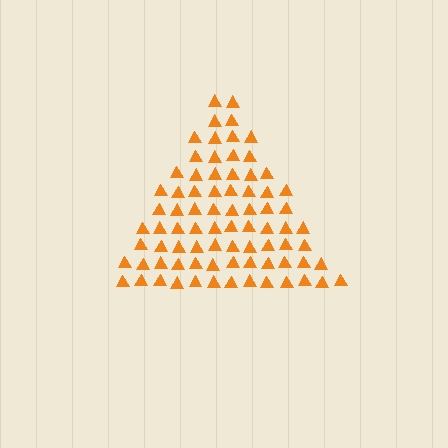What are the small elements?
The small elements are triangles.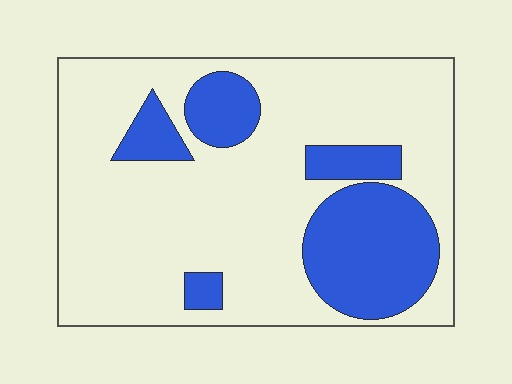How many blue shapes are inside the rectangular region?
5.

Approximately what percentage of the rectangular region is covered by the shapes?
Approximately 25%.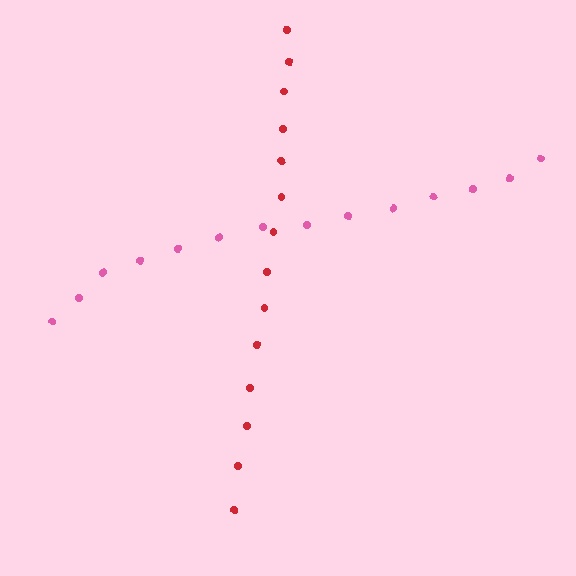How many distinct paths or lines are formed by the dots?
There are 2 distinct paths.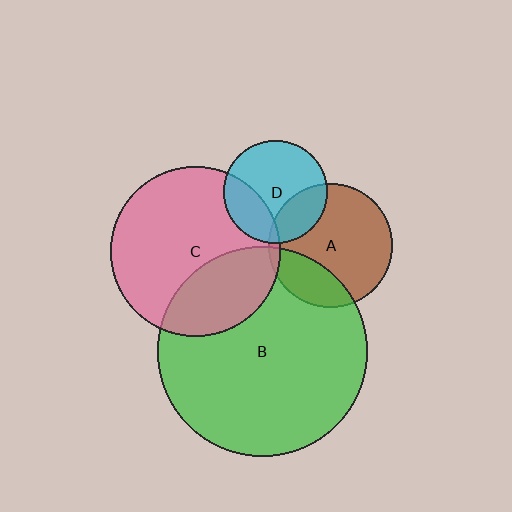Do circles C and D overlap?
Yes.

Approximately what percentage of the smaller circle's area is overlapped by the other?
Approximately 25%.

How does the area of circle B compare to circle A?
Approximately 2.9 times.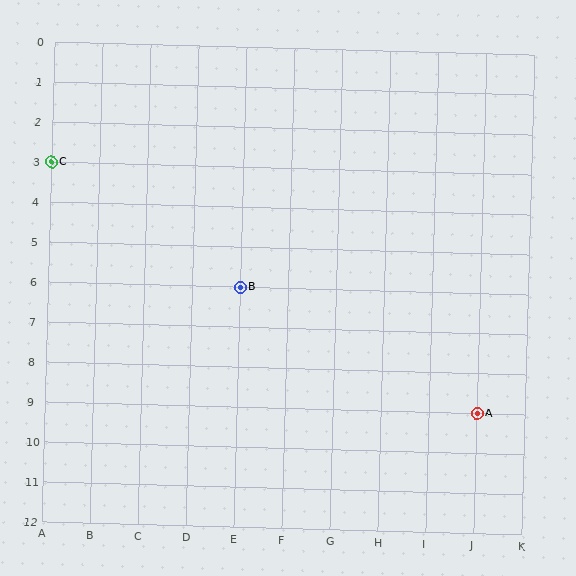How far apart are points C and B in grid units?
Points C and B are 4 columns and 3 rows apart (about 5.0 grid units diagonally).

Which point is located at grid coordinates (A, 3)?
Point C is at (A, 3).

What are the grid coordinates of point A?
Point A is at grid coordinates (J, 9).